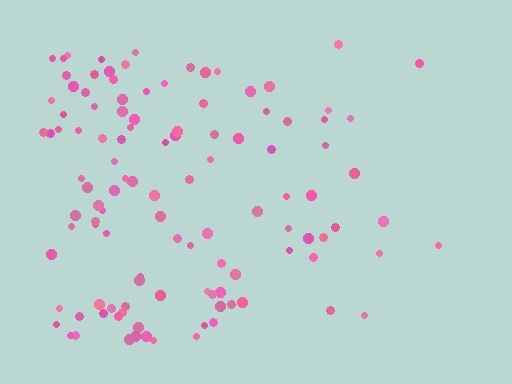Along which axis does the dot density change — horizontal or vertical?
Horizontal.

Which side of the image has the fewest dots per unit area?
The right.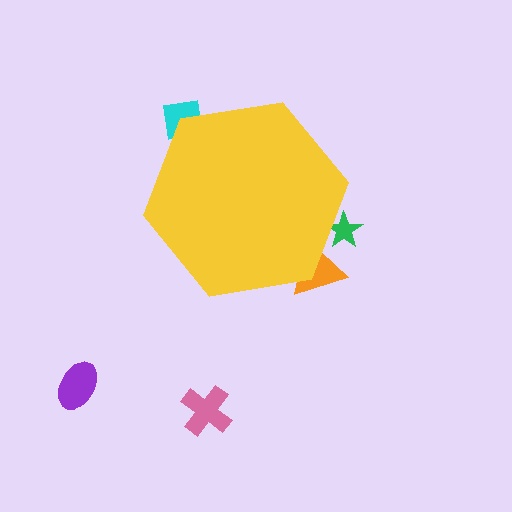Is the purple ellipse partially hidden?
No, the purple ellipse is fully visible.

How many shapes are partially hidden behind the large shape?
3 shapes are partially hidden.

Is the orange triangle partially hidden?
Yes, the orange triangle is partially hidden behind the yellow hexagon.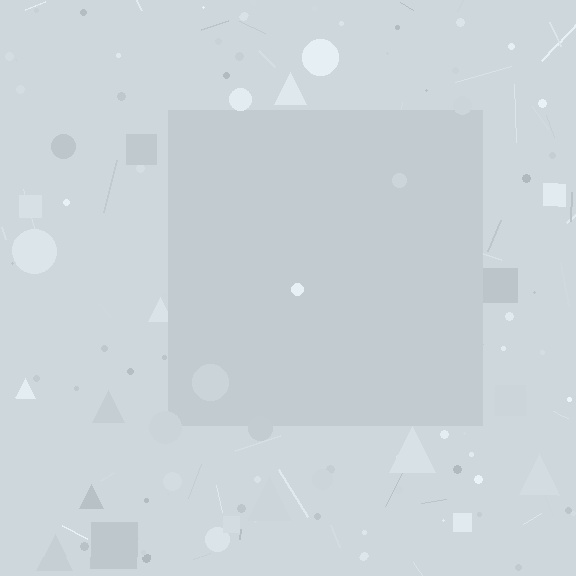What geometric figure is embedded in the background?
A square is embedded in the background.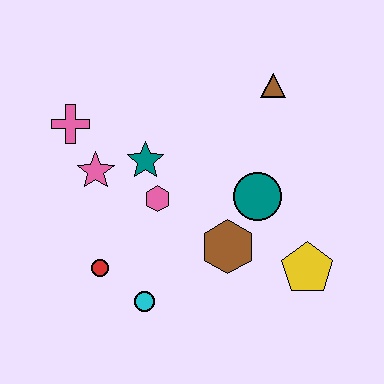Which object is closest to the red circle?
The cyan circle is closest to the red circle.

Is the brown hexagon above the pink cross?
No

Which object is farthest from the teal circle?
The pink cross is farthest from the teal circle.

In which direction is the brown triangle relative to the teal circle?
The brown triangle is above the teal circle.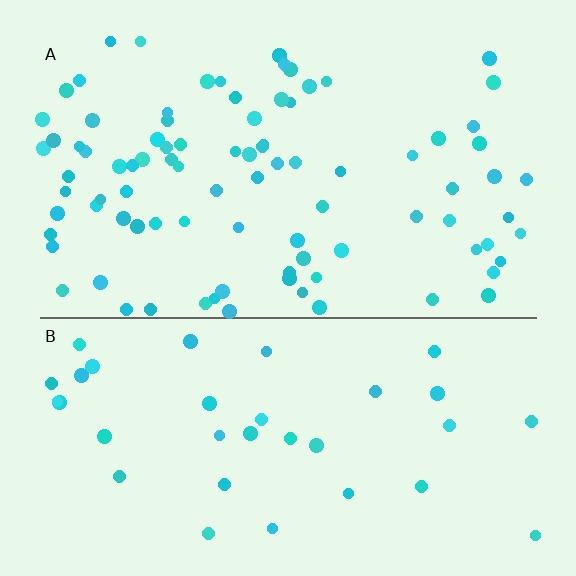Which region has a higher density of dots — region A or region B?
A (the top).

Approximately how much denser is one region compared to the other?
Approximately 2.6× — region A over region B.